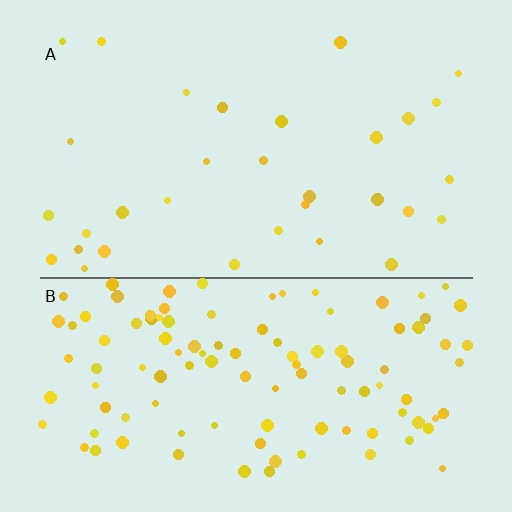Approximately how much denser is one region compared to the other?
Approximately 3.5× — region B over region A.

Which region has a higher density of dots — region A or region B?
B (the bottom).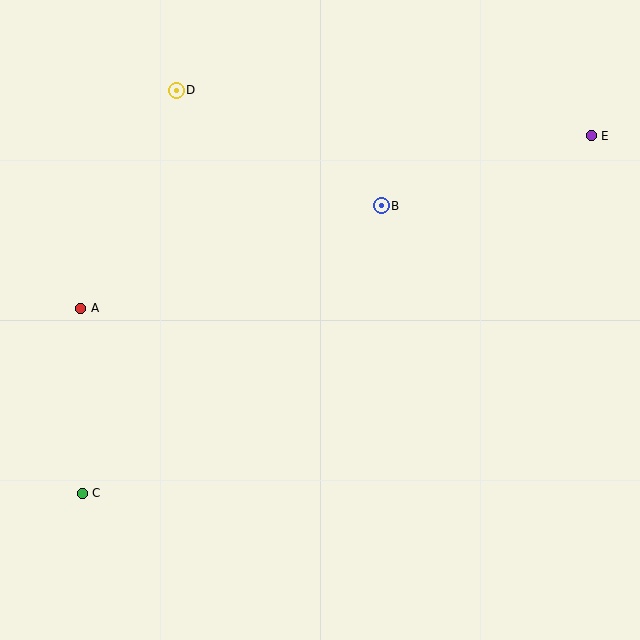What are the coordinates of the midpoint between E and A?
The midpoint between E and A is at (336, 222).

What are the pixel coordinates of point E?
Point E is at (591, 136).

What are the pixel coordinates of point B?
Point B is at (381, 206).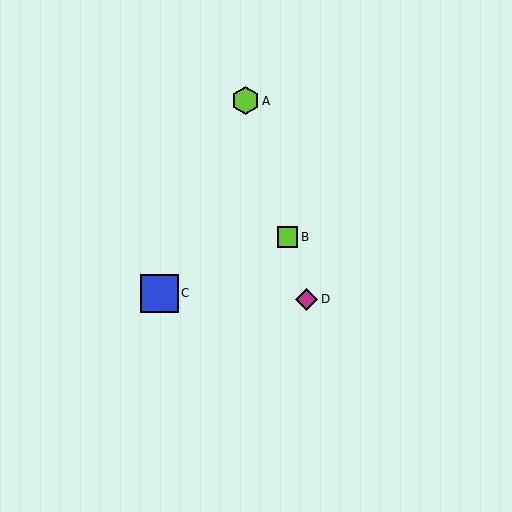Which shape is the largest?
The blue square (labeled C) is the largest.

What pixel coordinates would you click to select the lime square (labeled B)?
Click at (288, 237) to select the lime square B.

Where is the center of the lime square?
The center of the lime square is at (288, 237).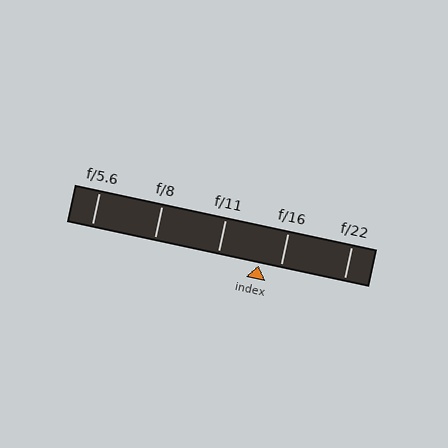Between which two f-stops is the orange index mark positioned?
The index mark is between f/11 and f/16.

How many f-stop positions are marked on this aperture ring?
There are 5 f-stop positions marked.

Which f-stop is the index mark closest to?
The index mark is closest to f/16.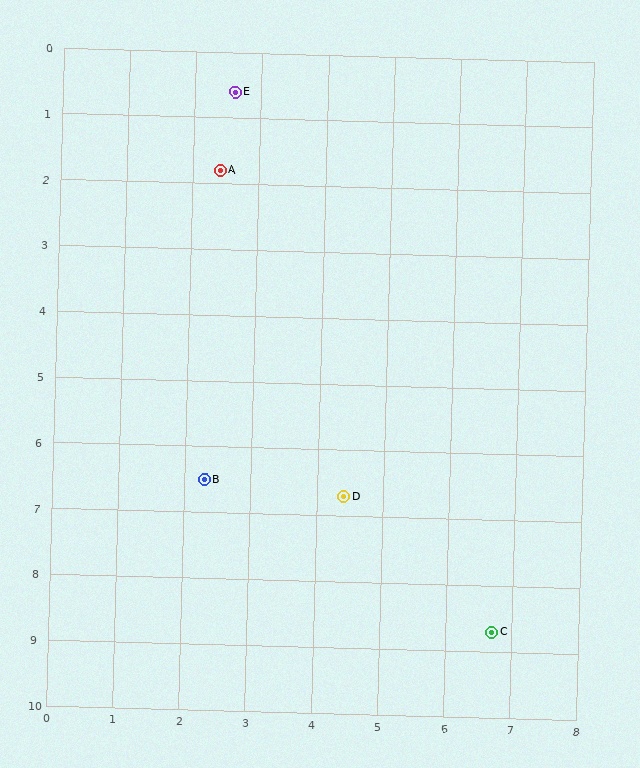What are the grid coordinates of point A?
Point A is at approximately (2.4, 1.8).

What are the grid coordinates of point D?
Point D is at approximately (4.4, 6.7).